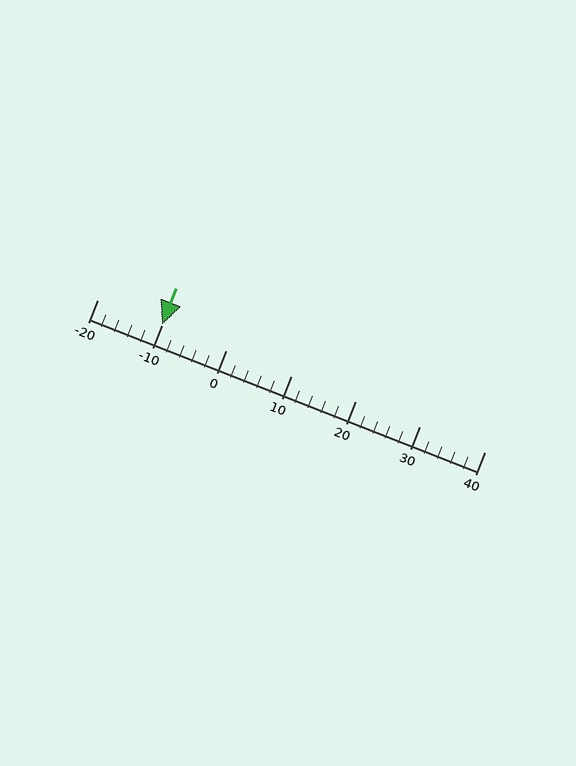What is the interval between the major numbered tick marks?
The major tick marks are spaced 10 units apart.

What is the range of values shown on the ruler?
The ruler shows values from -20 to 40.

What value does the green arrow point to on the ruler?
The green arrow points to approximately -10.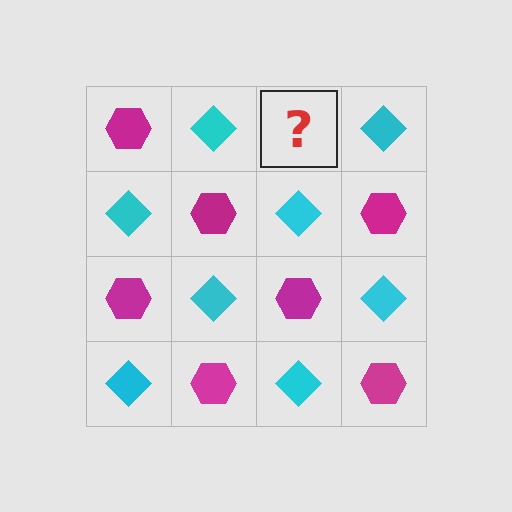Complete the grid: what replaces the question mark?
The question mark should be replaced with a magenta hexagon.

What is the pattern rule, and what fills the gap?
The rule is that it alternates magenta hexagon and cyan diamond in a checkerboard pattern. The gap should be filled with a magenta hexagon.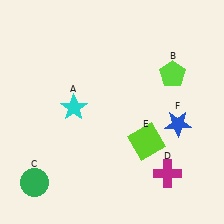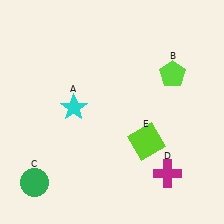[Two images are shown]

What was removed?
The blue star (F) was removed in Image 2.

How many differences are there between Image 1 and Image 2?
There is 1 difference between the two images.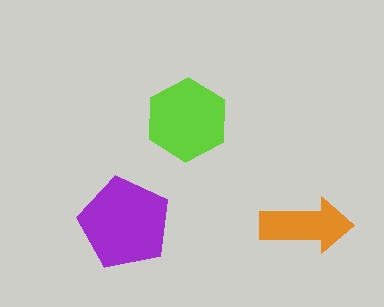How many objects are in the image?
There are 3 objects in the image.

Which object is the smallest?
The orange arrow.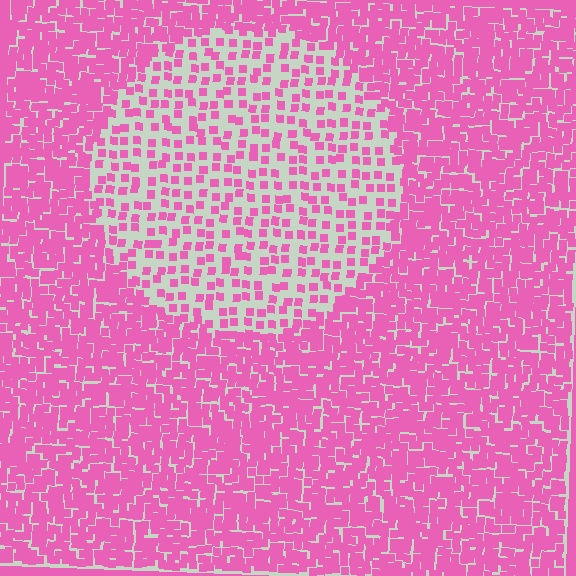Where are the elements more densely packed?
The elements are more densely packed outside the circle boundary.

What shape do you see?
I see a circle.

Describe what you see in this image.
The image contains small pink elements arranged at two different densities. A circle-shaped region is visible where the elements are less densely packed than the surrounding area.